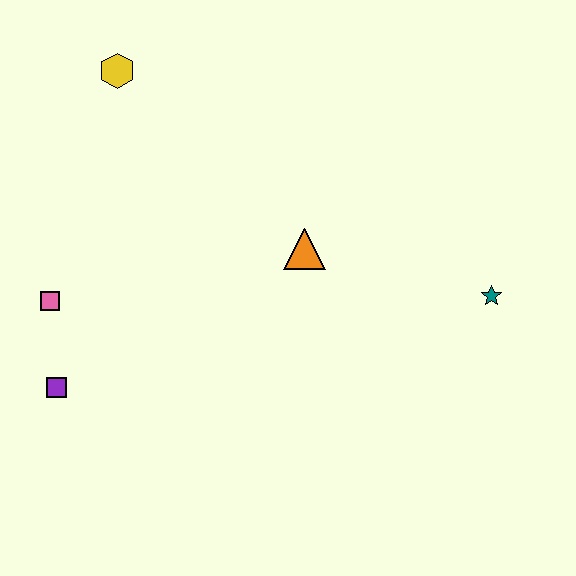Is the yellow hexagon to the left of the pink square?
No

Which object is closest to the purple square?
The pink square is closest to the purple square.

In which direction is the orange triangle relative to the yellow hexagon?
The orange triangle is to the right of the yellow hexagon.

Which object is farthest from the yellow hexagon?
The teal star is farthest from the yellow hexagon.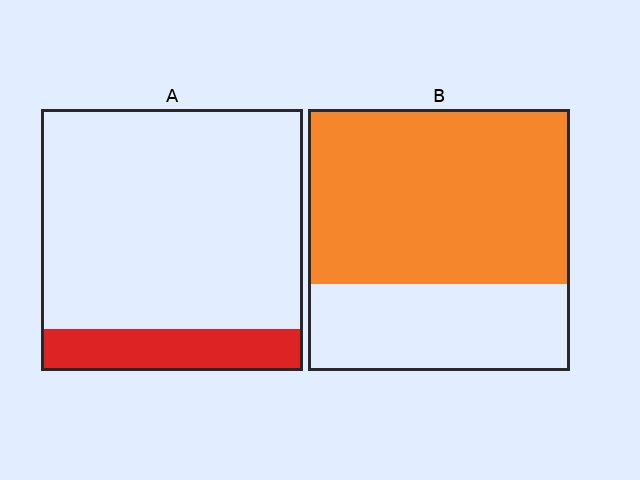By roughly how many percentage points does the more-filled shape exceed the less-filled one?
By roughly 50 percentage points (B over A).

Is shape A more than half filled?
No.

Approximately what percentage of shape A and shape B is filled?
A is approximately 15% and B is approximately 65%.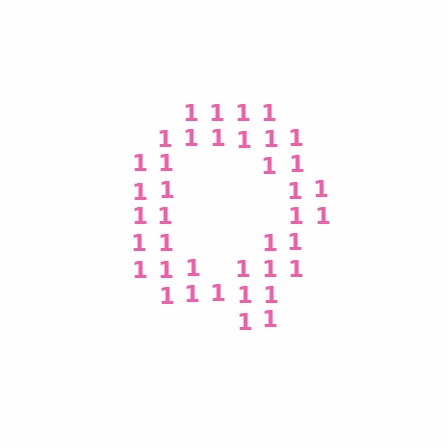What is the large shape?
The large shape is the letter Q.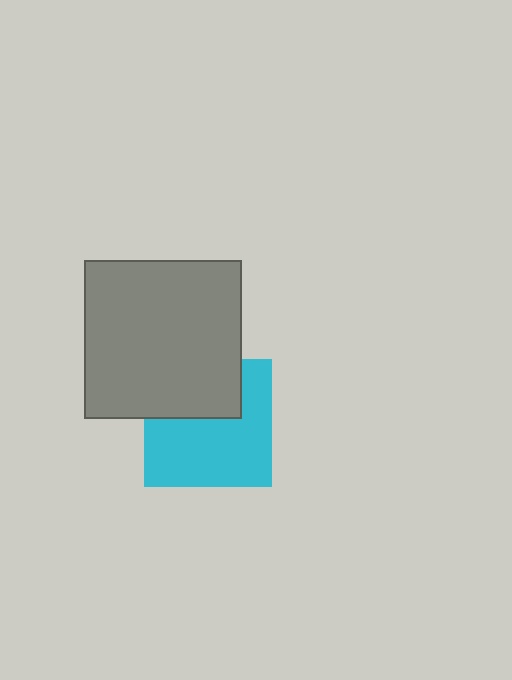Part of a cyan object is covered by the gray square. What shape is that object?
It is a square.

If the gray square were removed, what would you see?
You would see the complete cyan square.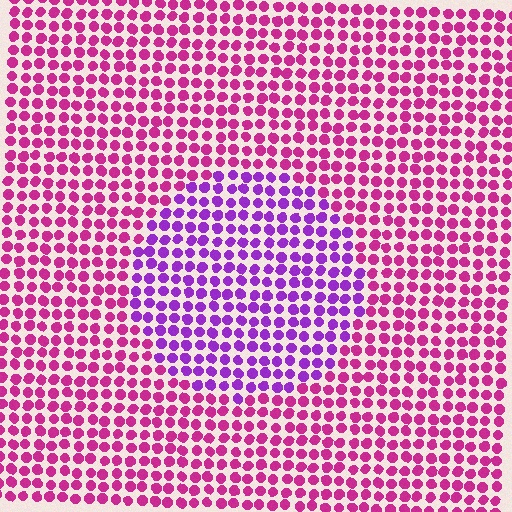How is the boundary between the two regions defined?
The boundary is defined purely by a slight shift in hue (about 40 degrees). Spacing, size, and orientation are identical on both sides.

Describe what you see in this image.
The image is filled with small magenta elements in a uniform arrangement. A circle-shaped region is visible where the elements are tinted to a slightly different hue, forming a subtle color boundary.